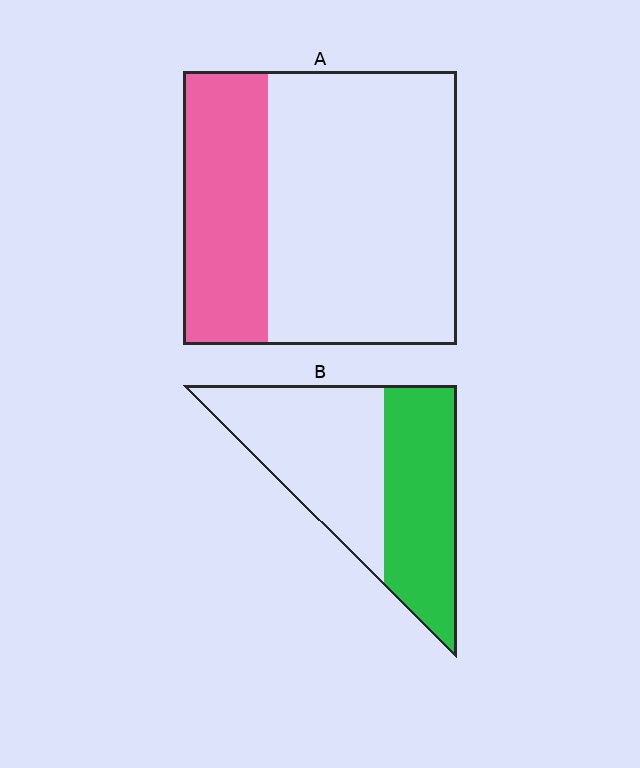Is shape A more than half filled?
No.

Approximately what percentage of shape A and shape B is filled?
A is approximately 30% and B is approximately 45%.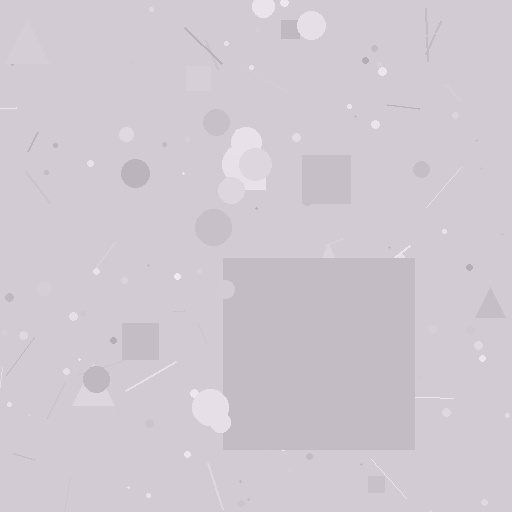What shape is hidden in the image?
A square is hidden in the image.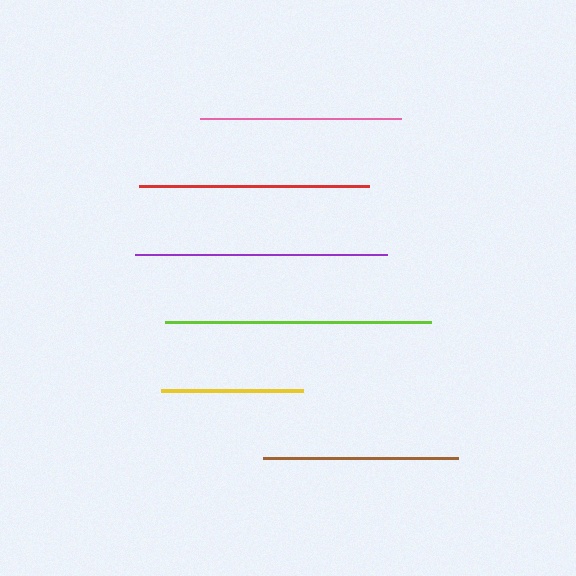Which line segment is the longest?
The lime line is the longest at approximately 266 pixels.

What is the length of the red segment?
The red segment is approximately 229 pixels long.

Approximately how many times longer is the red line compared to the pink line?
The red line is approximately 1.1 times the length of the pink line.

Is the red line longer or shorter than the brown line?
The red line is longer than the brown line.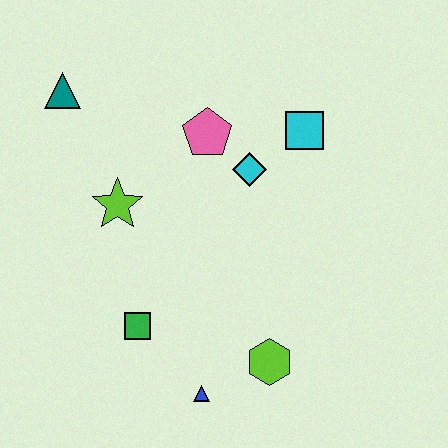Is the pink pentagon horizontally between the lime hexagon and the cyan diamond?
No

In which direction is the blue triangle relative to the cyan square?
The blue triangle is below the cyan square.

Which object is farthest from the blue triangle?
The teal triangle is farthest from the blue triangle.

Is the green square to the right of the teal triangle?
Yes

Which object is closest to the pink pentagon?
The cyan diamond is closest to the pink pentagon.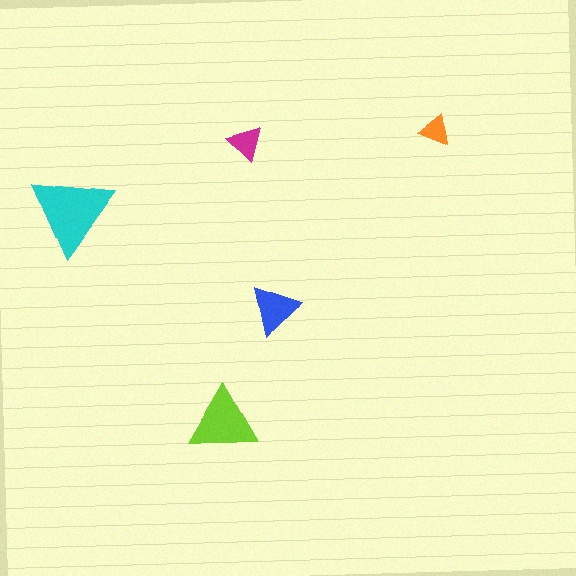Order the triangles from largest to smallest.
the cyan one, the lime one, the blue one, the magenta one, the orange one.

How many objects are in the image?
There are 5 objects in the image.